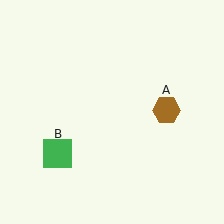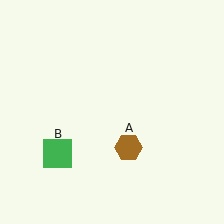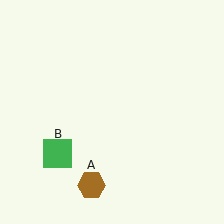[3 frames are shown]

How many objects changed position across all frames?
1 object changed position: brown hexagon (object A).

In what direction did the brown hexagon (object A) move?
The brown hexagon (object A) moved down and to the left.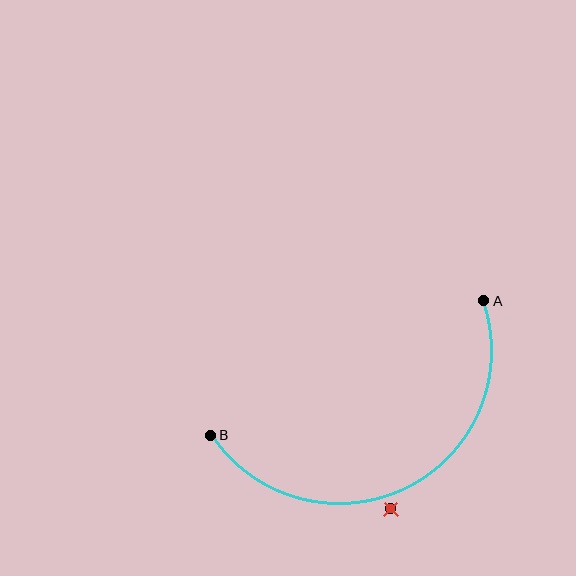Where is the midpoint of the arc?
The arc midpoint is the point on the curve farthest from the straight line joining A and B. It sits below that line.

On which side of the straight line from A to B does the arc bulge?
The arc bulges below the straight line connecting A and B.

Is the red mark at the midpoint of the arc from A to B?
No — the red mark does not lie on the arc at all. It sits slightly outside the curve.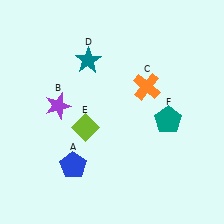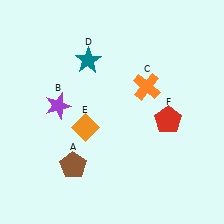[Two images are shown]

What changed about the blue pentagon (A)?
In Image 1, A is blue. In Image 2, it changed to brown.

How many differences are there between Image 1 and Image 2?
There are 3 differences between the two images.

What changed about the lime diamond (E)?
In Image 1, E is lime. In Image 2, it changed to orange.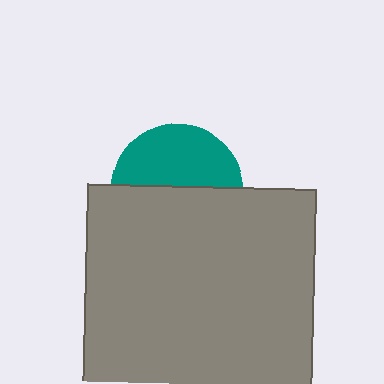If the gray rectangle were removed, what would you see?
You would see the complete teal circle.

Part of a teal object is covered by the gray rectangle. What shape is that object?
It is a circle.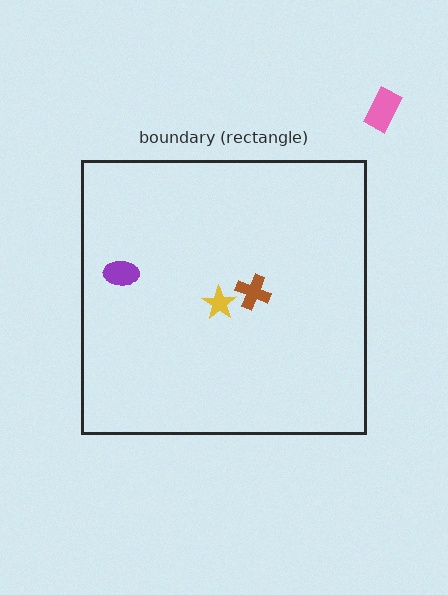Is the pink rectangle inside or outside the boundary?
Outside.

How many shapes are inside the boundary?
3 inside, 1 outside.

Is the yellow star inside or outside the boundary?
Inside.